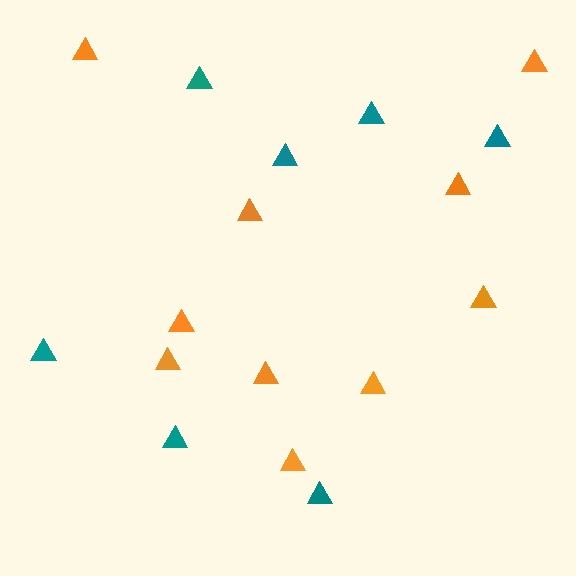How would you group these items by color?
There are 2 groups: one group of orange triangles (10) and one group of teal triangles (7).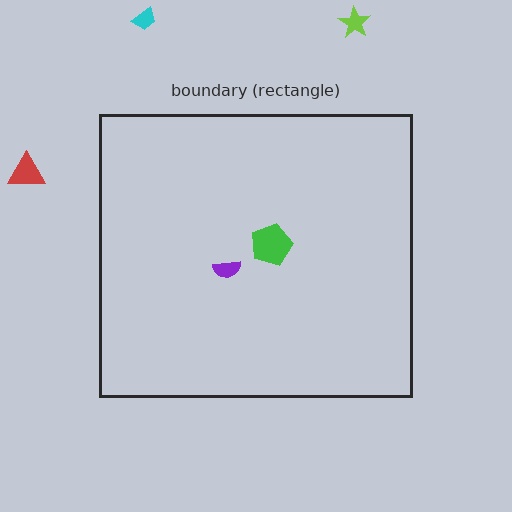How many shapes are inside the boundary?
2 inside, 3 outside.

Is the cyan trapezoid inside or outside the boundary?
Outside.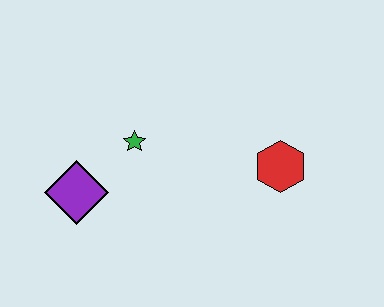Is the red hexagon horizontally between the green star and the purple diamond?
No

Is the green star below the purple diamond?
No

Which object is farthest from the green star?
The red hexagon is farthest from the green star.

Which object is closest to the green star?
The purple diamond is closest to the green star.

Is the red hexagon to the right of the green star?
Yes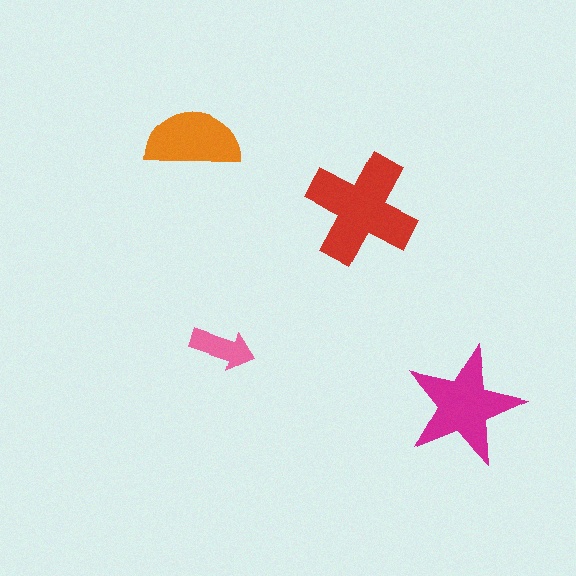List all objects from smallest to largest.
The pink arrow, the orange semicircle, the magenta star, the red cross.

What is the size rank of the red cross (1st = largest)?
1st.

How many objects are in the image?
There are 4 objects in the image.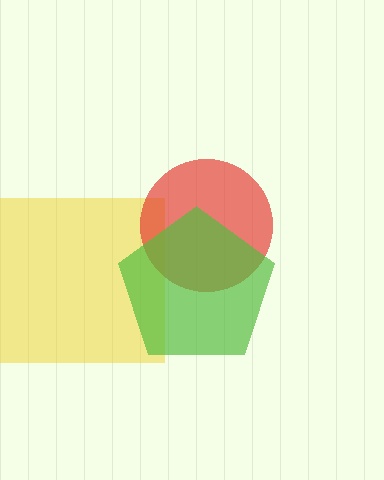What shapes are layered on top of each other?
The layered shapes are: a yellow square, a red circle, a lime pentagon.